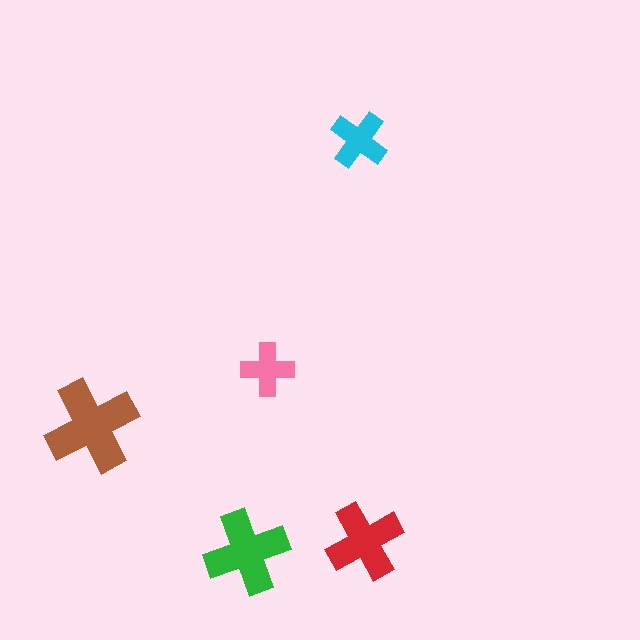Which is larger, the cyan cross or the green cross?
The green one.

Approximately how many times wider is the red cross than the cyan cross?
About 1.5 times wider.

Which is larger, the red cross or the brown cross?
The brown one.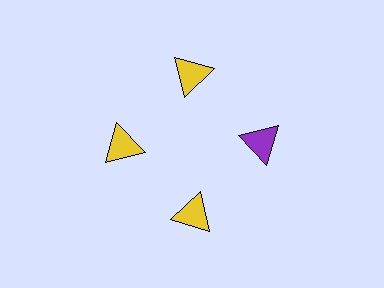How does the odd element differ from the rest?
It has a different color: purple instead of yellow.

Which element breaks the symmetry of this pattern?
The purple triangle at roughly the 3 o'clock position breaks the symmetry. All other shapes are yellow triangles.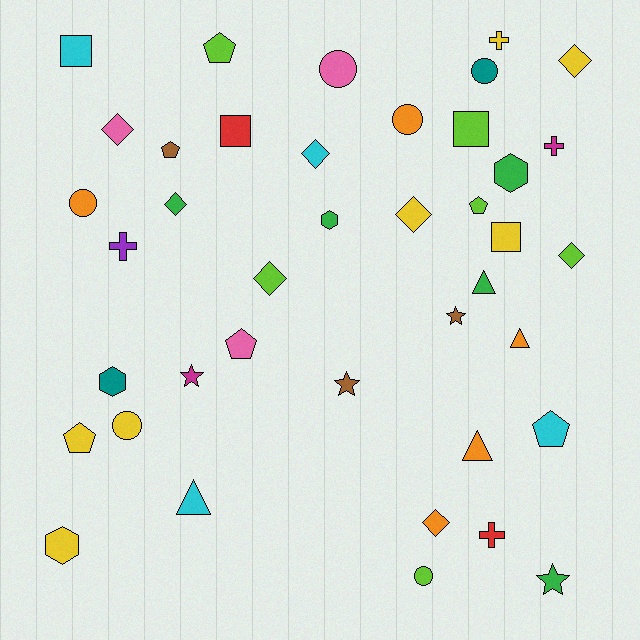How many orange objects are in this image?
There are 5 orange objects.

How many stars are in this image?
There are 4 stars.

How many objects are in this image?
There are 40 objects.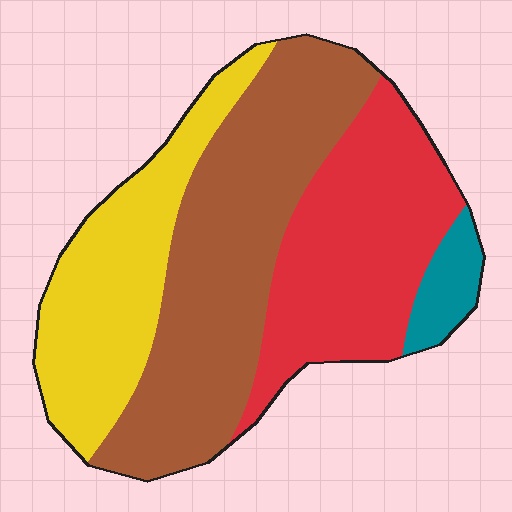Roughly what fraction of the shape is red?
Red takes up about one third (1/3) of the shape.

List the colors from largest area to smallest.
From largest to smallest: brown, red, yellow, teal.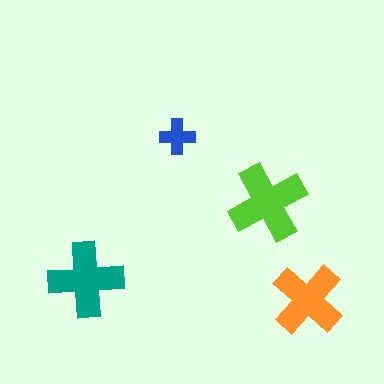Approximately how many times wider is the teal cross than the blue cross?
About 2 times wider.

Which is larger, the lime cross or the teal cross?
The lime one.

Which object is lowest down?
The orange cross is bottommost.